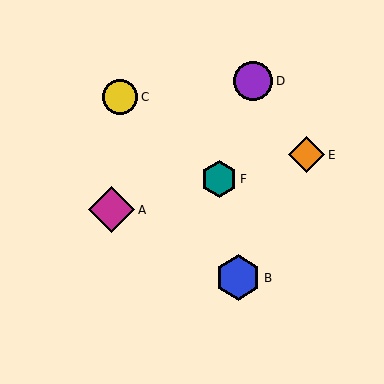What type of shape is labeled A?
Shape A is a magenta diamond.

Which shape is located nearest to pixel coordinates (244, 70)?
The purple circle (labeled D) at (253, 81) is nearest to that location.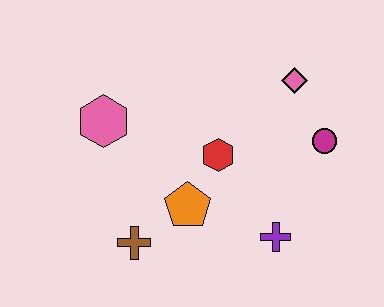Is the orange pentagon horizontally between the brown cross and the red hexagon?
Yes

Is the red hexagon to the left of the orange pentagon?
No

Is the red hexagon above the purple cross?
Yes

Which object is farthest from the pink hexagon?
The magenta circle is farthest from the pink hexagon.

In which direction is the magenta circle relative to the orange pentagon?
The magenta circle is to the right of the orange pentagon.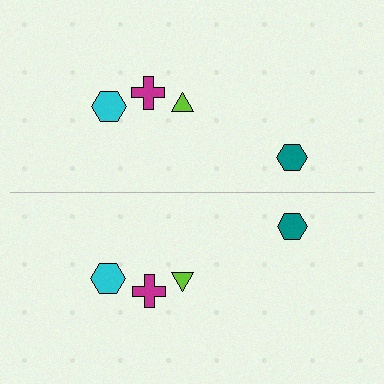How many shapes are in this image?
There are 8 shapes in this image.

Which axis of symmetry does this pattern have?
The pattern has a horizontal axis of symmetry running through the center of the image.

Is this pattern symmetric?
Yes, this pattern has bilateral (reflection) symmetry.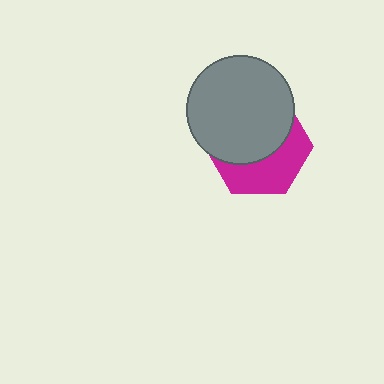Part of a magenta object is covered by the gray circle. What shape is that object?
It is a hexagon.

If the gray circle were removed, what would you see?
You would see the complete magenta hexagon.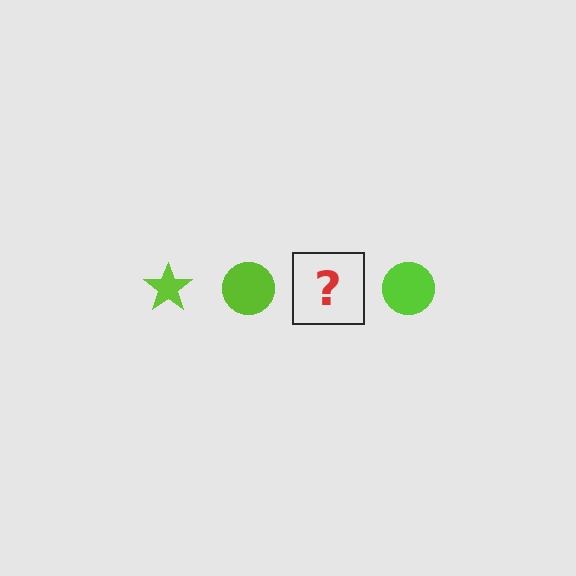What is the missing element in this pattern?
The missing element is a lime star.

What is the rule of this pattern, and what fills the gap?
The rule is that the pattern cycles through star, circle shapes in lime. The gap should be filled with a lime star.